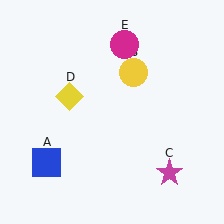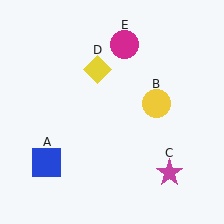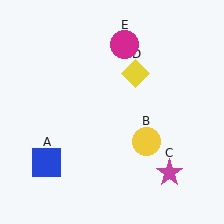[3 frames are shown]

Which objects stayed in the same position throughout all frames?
Blue square (object A) and magenta star (object C) and magenta circle (object E) remained stationary.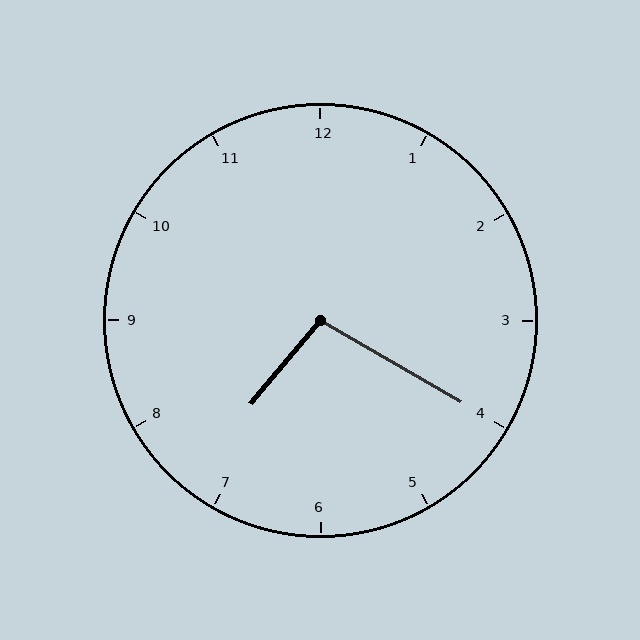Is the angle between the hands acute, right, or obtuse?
It is obtuse.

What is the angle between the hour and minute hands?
Approximately 100 degrees.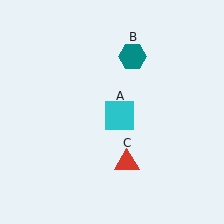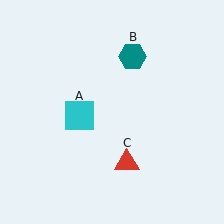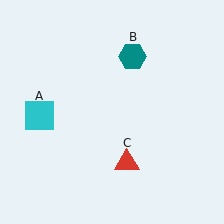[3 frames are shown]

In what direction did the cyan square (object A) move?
The cyan square (object A) moved left.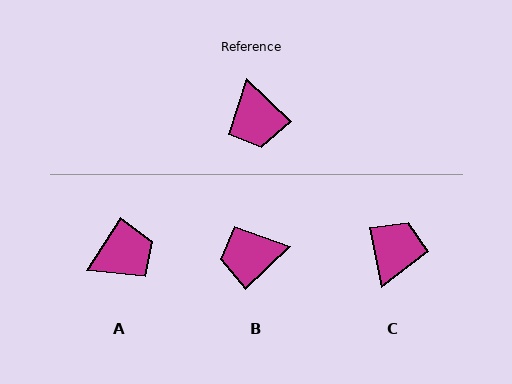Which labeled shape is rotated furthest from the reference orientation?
C, about 146 degrees away.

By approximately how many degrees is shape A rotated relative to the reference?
Approximately 102 degrees counter-clockwise.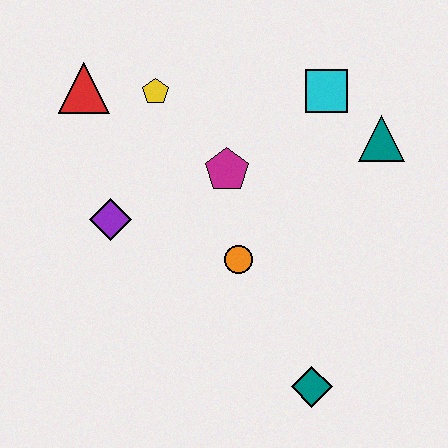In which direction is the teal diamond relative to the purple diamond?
The teal diamond is to the right of the purple diamond.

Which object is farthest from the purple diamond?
The teal triangle is farthest from the purple diamond.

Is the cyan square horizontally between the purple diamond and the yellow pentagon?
No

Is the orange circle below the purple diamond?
Yes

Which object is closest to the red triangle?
The yellow pentagon is closest to the red triangle.